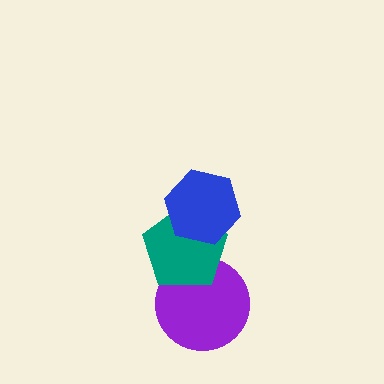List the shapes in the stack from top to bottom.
From top to bottom: the blue hexagon, the teal pentagon, the purple circle.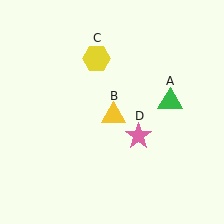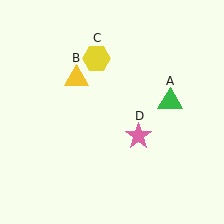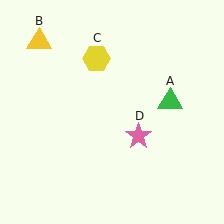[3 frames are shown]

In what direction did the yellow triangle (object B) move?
The yellow triangle (object B) moved up and to the left.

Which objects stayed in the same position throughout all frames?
Green triangle (object A) and yellow hexagon (object C) and pink star (object D) remained stationary.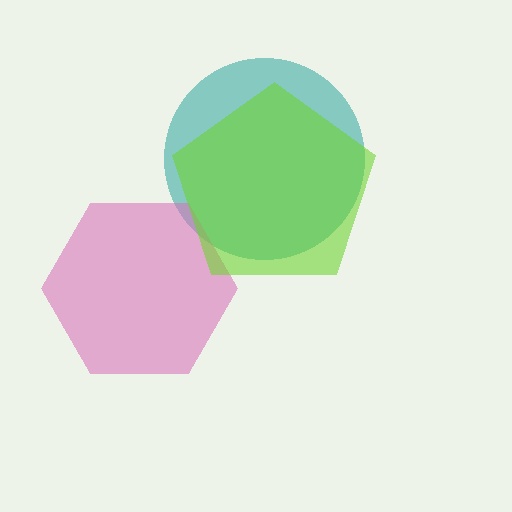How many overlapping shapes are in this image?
There are 3 overlapping shapes in the image.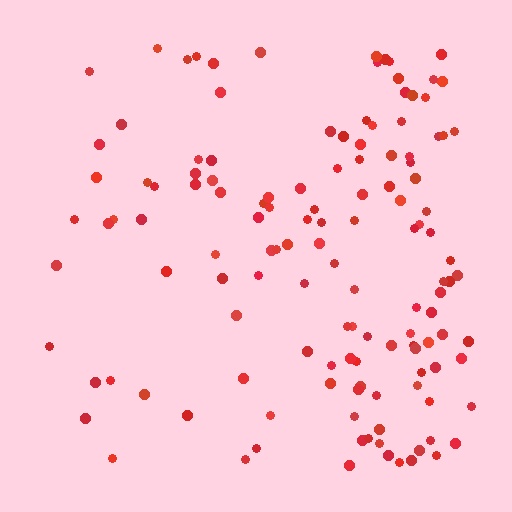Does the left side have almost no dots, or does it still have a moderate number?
Still a moderate number, just noticeably fewer than the right.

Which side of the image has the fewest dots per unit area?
The left.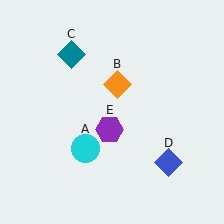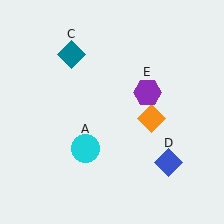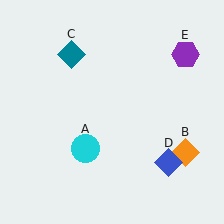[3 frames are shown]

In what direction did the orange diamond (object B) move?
The orange diamond (object B) moved down and to the right.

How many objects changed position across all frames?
2 objects changed position: orange diamond (object B), purple hexagon (object E).